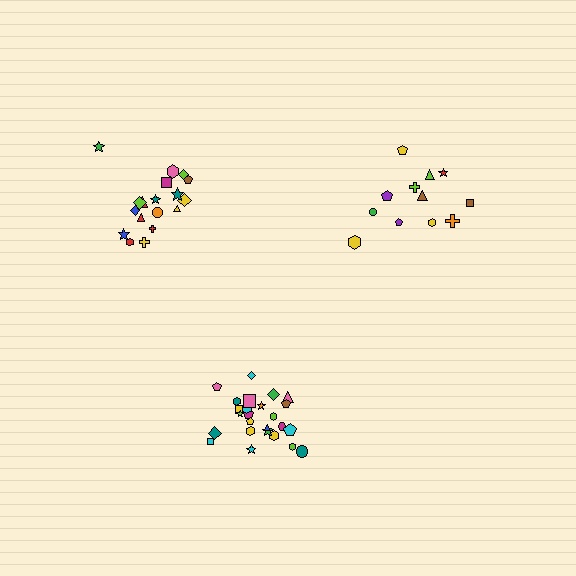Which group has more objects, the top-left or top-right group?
The top-left group.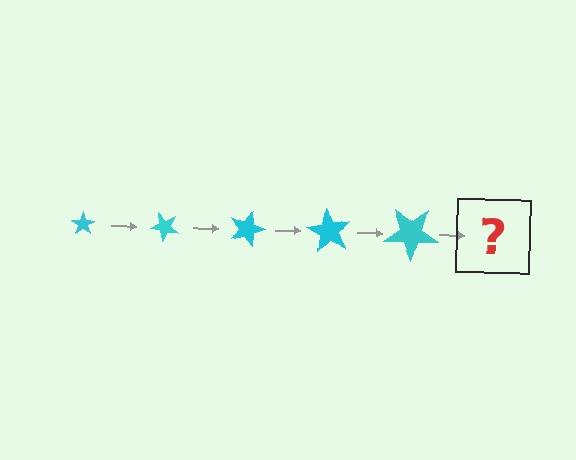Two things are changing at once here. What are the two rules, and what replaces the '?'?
The two rules are that the star grows larger each step and it rotates 45 degrees each step. The '?' should be a star, larger than the previous one and rotated 225 degrees from the start.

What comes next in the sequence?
The next element should be a star, larger than the previous one and rotated 225 degrees from the start.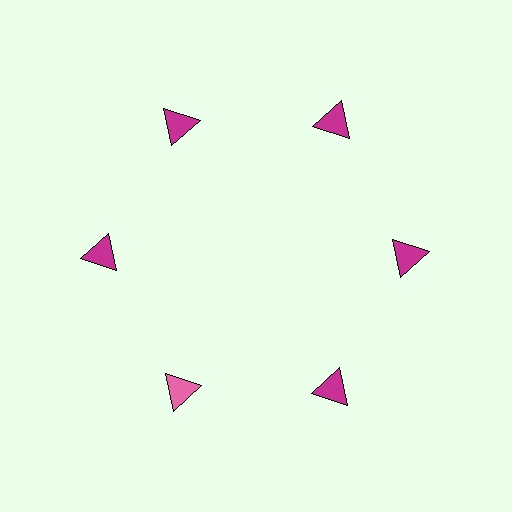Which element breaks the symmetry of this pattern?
The pink triangle at roughly the 7 o'clock position breaks the symmetry. All other shapes are magenta triangles.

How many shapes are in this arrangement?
There are 6 shapes arranged in a ring pattern.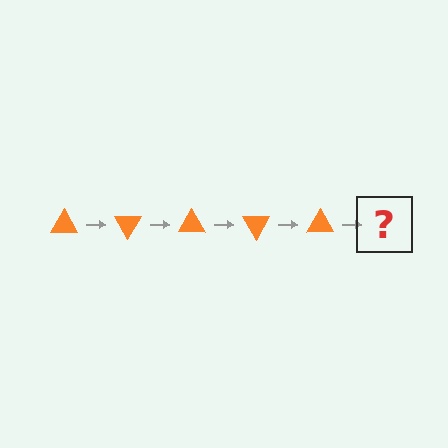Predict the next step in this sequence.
The next step is an orange triangle rotated 300 degrees.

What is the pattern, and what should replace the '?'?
The pattern is that the triangle rotates 60 degrees each step. The '?' should be an orange triangle rotated 300 degrees.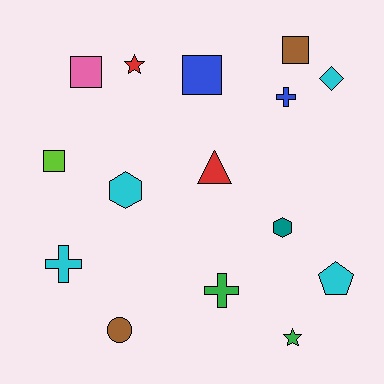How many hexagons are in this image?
There are 2 hexagons.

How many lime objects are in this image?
There is 1 lime object.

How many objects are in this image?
There are 15 objects.